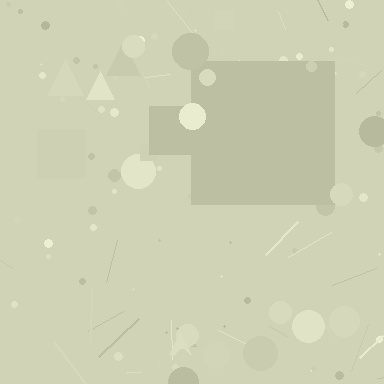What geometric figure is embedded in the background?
A square is embedded in the background.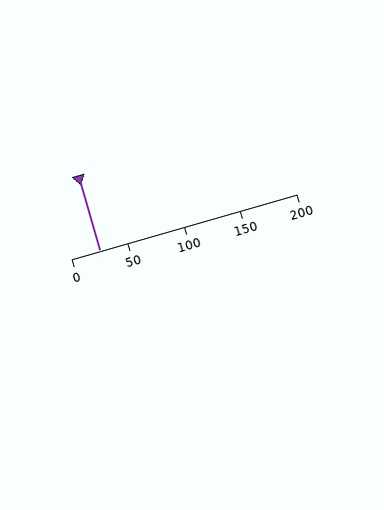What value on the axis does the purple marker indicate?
The marker indicates approximately 25.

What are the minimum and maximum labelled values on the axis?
The axis runs from 0 to 200.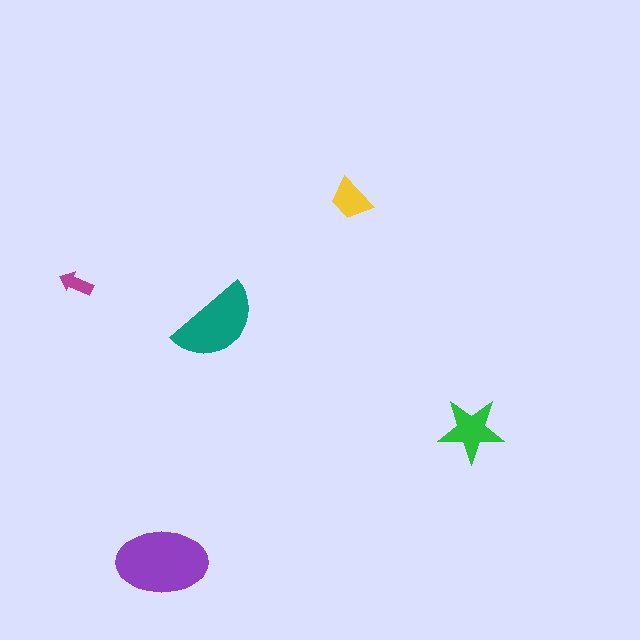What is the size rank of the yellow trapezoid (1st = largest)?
4th.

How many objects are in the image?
There are 5 objects in the image.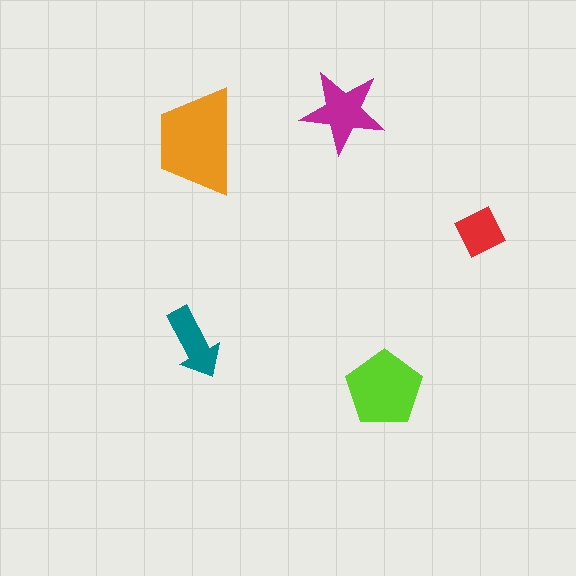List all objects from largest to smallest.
The orange trapezoid, the lime pentagon, the magenta star, the teal arrow, the red square.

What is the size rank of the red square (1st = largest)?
5th.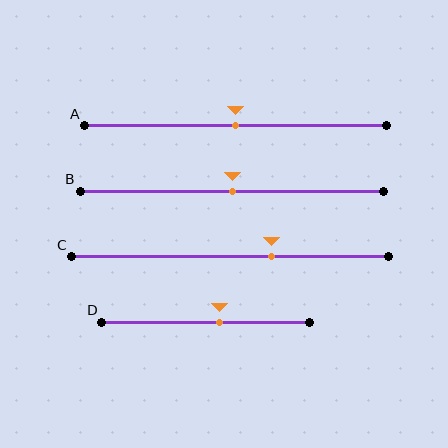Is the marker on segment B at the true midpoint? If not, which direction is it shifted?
Yes, the marker on segment B is at the true midpoint.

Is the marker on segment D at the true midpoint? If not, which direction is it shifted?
No, the marker on segment D is shifted to the right by about 7% of the segment length.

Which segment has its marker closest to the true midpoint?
Segment A has its marker closest to the true midpoint.